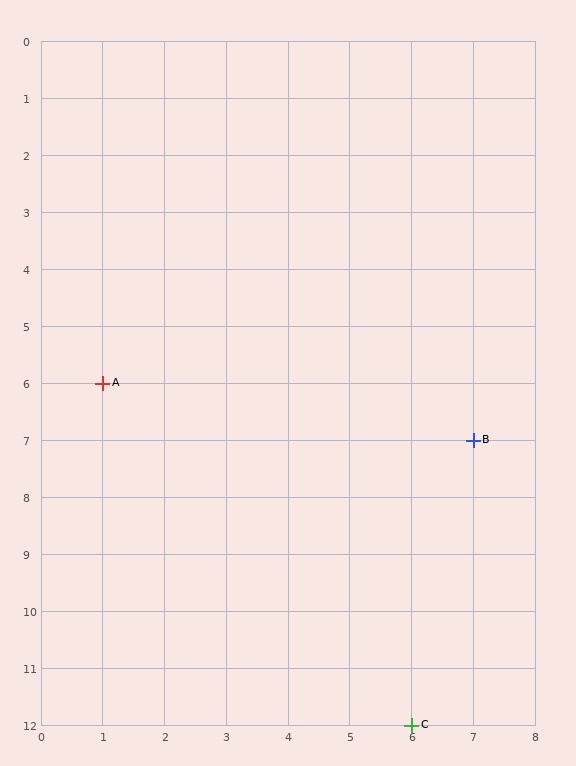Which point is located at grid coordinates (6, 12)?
Point C is at (6, 12).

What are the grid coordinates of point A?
Point A is at grid coordinates (1, 6).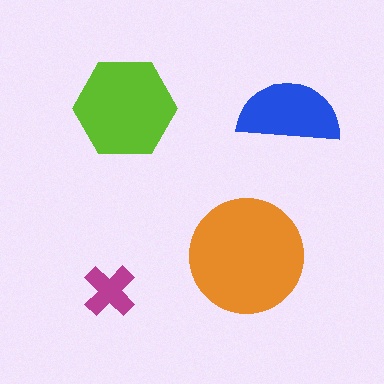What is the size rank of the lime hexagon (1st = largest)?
2nd.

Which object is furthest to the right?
The blue semicircle is rightmost.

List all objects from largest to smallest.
The orange circle, the lime hexagon, the blue semicircle, the magenta cross.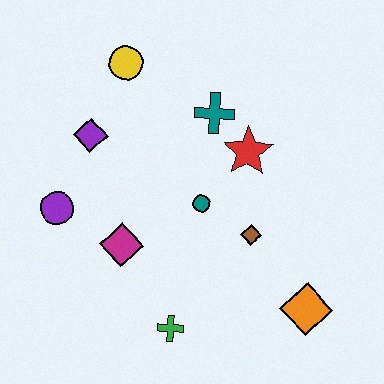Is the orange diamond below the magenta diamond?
Yes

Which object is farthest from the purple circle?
The orange diamond is farthest from the purple circle.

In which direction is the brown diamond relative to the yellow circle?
The brown diamond is below the yellow circle.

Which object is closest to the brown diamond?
The teal circle is closest to the brown diamond.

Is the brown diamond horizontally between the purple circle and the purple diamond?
No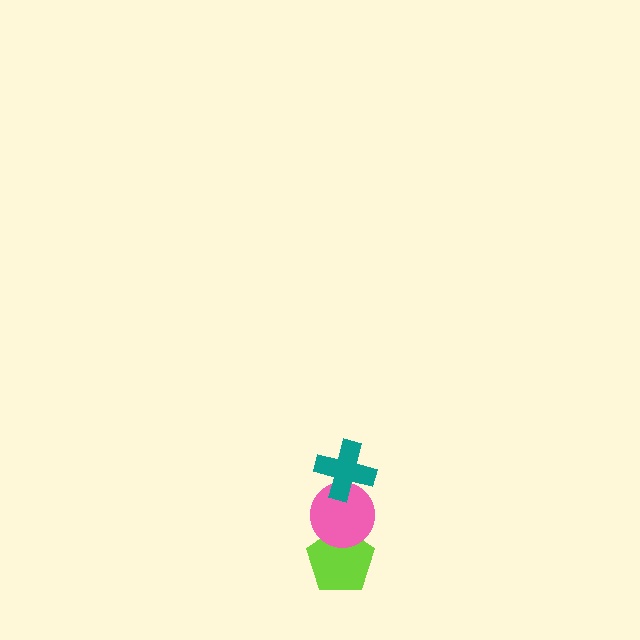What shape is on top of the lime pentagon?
The pink circle is on top of the lime pentagon.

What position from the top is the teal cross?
The teal cross is 1st from the top.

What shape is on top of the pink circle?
The teal cross is on top of the pink circle.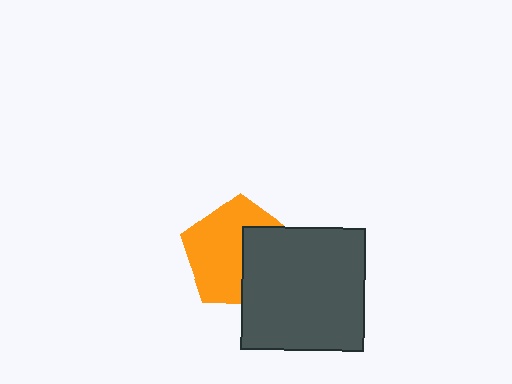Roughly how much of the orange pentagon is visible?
About half of it is visible (roughly 61%).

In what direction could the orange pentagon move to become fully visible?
The orange pentagon could move left. That would shift it out from behind the dark gray square entirely.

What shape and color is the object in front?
The object in front is a dark gray square.